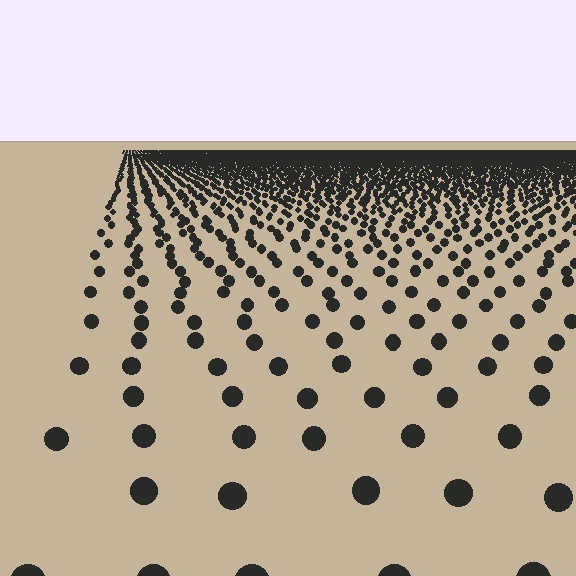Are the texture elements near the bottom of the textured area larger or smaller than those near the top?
Larger. Near the bottom, elements are closer to the viewer and appear at a bigger on-screen size.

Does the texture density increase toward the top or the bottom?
Density increases toward the top.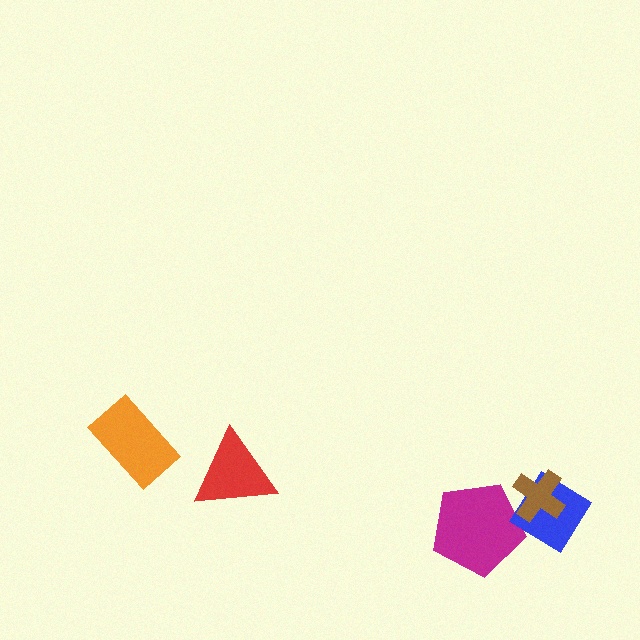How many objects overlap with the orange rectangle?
0 objects overlap with the orange rectangle.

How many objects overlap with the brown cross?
1 object overlaps with the brown cross.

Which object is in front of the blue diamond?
The brown cross is in front of the blue diamond.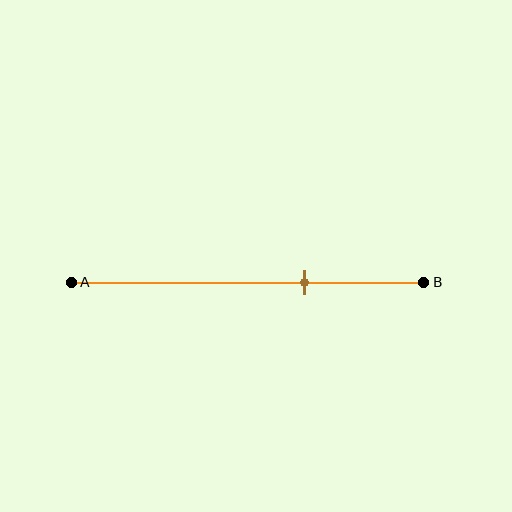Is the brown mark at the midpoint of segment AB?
No, the mark is at about 65% from A, not at the 50% midpoint.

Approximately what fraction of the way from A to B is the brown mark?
The brown mark is approximately 65% of the way from A to B.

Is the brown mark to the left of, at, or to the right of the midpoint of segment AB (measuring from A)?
The brown mark is to the right of the midpoint of segment AB.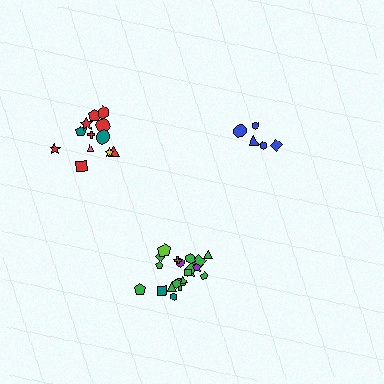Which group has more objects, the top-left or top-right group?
The top-left group.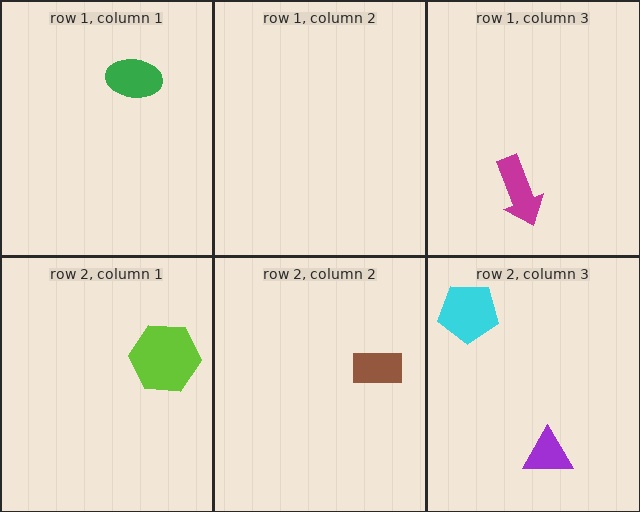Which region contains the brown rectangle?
The row 2, column 2 region.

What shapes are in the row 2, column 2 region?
The brown rectangle.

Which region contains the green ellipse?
The row 1, column 1 region.